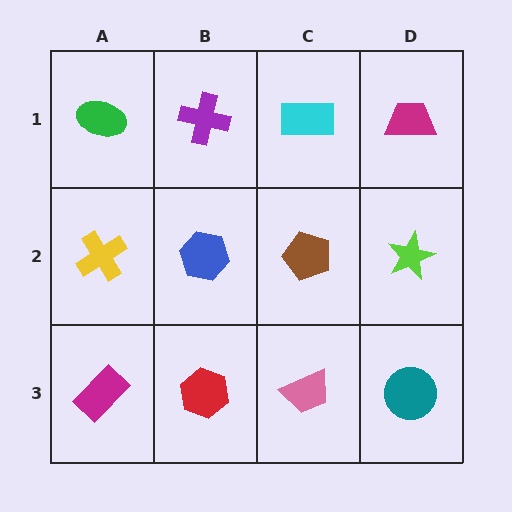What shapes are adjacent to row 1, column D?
A lime star (row 2, column D), a cyan rectangle (row 1, column C).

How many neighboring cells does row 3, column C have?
3.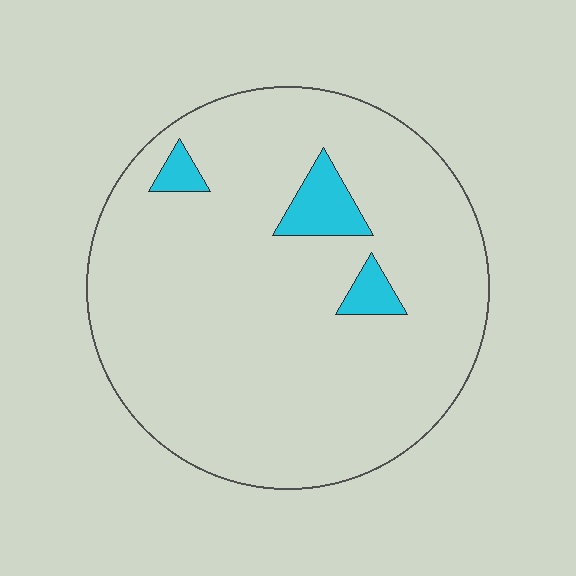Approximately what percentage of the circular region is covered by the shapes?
Approximately 5%.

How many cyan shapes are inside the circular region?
3.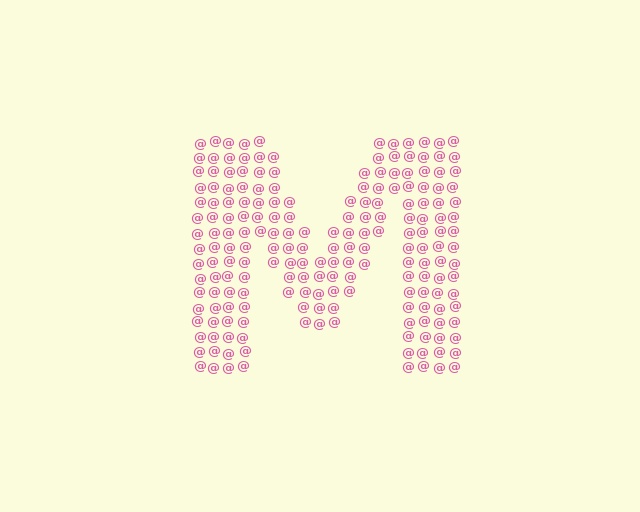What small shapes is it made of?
It is made of small at signs.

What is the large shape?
The large shape is the letter M.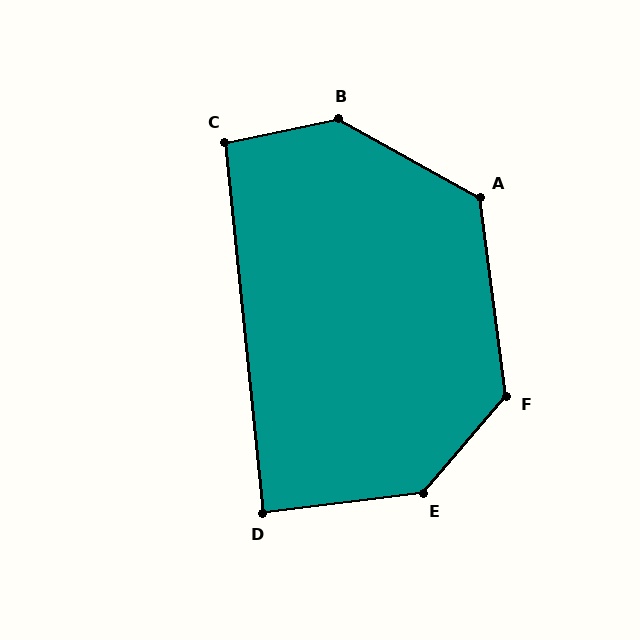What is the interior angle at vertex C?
Approximately 96 degrees (obtuse).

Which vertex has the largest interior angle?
B, at approximately 139 degrees.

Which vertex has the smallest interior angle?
D, at approximately 89 degrees.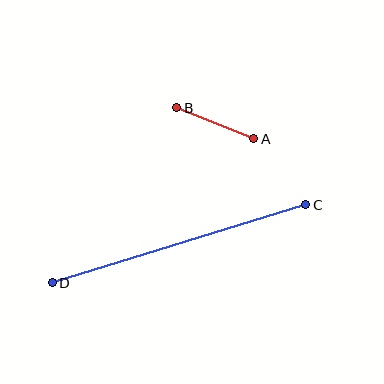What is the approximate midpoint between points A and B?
The midpoint is at approximately (215, 123) pixels.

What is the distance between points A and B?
The distance is approximately 83 pixels.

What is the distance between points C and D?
The distance is approximately 265 pixels.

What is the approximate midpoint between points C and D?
The midpoint is at approximately (179, 244) pixels.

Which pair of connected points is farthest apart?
Points C and D are farthest apart.